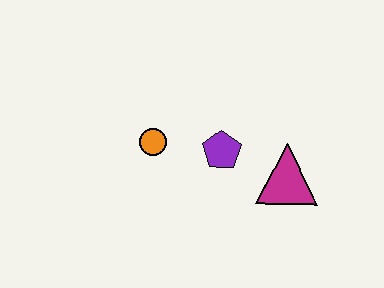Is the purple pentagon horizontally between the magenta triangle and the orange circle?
Yes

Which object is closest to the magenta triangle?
The purple pentagon is closest to the magenta triangle.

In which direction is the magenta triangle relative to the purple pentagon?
The magenta triangle is to the right of the purple pentagon.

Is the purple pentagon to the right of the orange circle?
Yes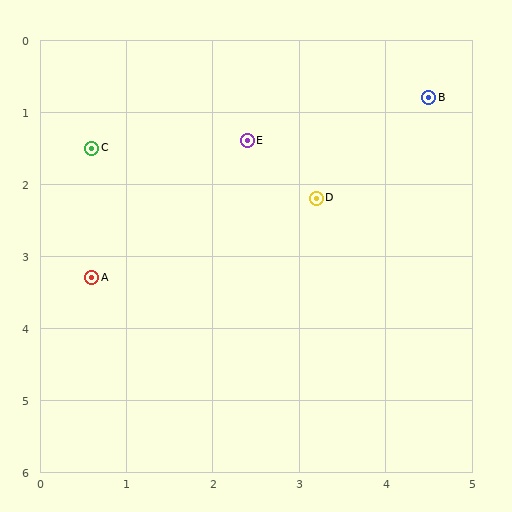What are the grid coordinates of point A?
Point A is at approximately (0.6, 3.3).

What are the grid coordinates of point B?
Point B is at approximately (4.5, 0.8).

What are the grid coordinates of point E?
Point E is at approximately (2.4, 1.4).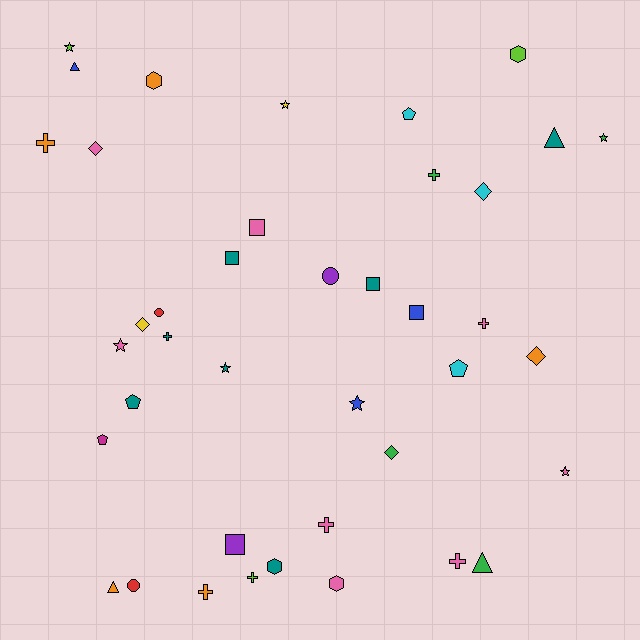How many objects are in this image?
There are 40 objects.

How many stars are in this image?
There are 7 stars.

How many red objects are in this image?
There are 2 red objects.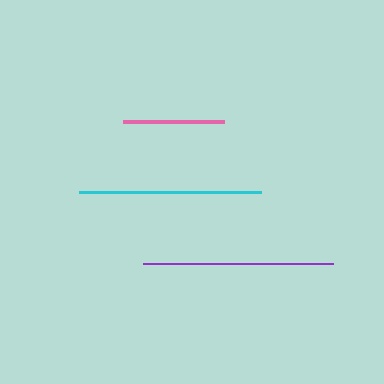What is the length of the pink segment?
The pink segment is approximately 101 pixels long.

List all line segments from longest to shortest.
From longest to shortest: purple, cyan, pink.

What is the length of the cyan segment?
The cyan segment is approximately 183 pixels long.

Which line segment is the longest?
The purple line is the longest at approximately 190 pixels.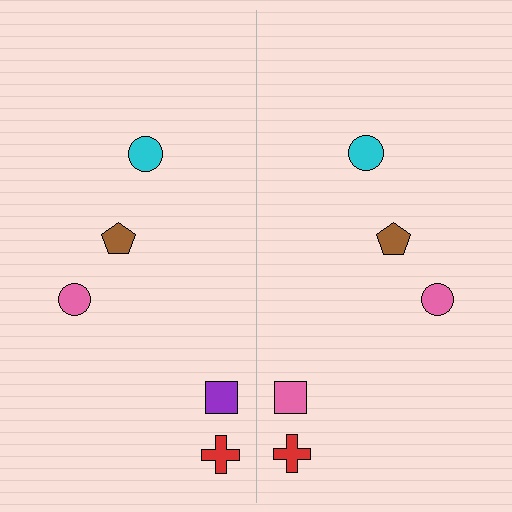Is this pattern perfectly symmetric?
No, the pattern is not perfectly symmetric. The pink square on the right side breaks the symmetry — its mirror counterpart is purple.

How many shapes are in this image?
There are 10 shapes in this image.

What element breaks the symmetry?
The pink square on the right side breaks the symmetry — its mirror counterpart is purple.